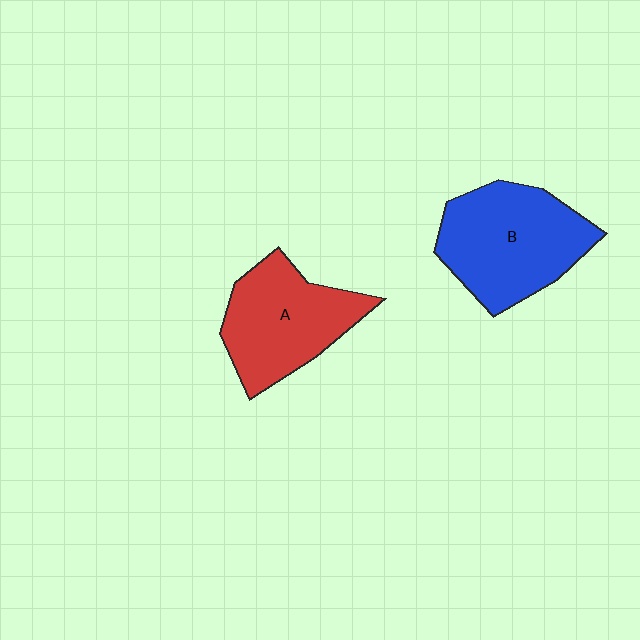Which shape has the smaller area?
Shape A (red).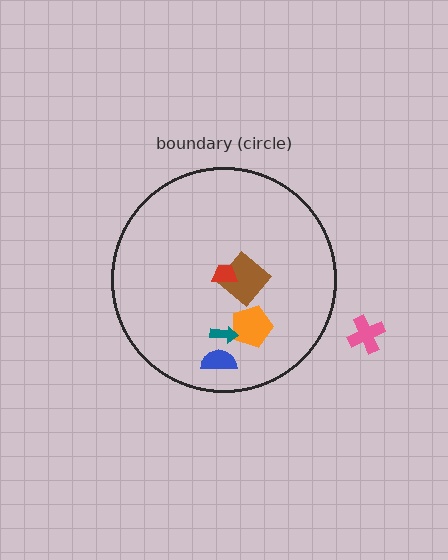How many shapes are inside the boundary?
5 inside, 1 outside.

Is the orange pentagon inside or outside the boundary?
Inside.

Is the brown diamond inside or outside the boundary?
Inside.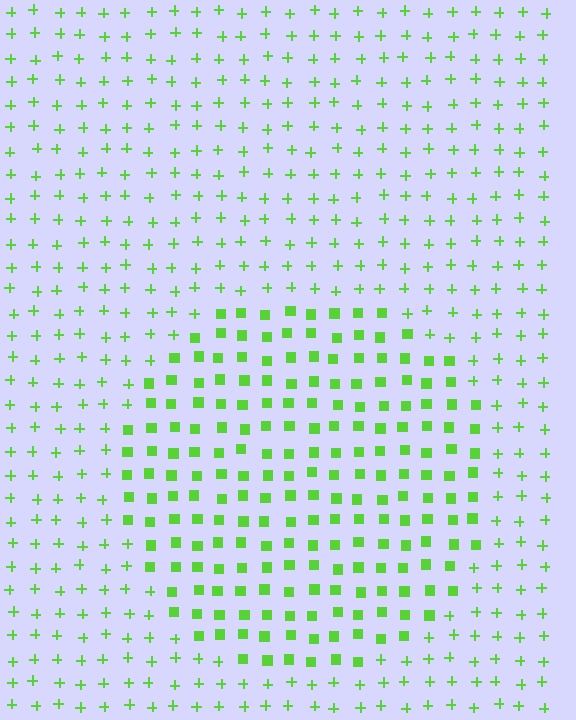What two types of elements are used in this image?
The image uses squares inside the circle region and plus signs outside it.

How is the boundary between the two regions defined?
The boundary is defined by a change in element shape: squares inside vs. plus signs outside. All elements share the same color and spacing.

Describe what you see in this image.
The image is filled with small lime elements arranged in a uniform grid. A circle-shaped region contains squares, while the surrounding area contains plus signs. The boundary is defined purely by the change in element shape.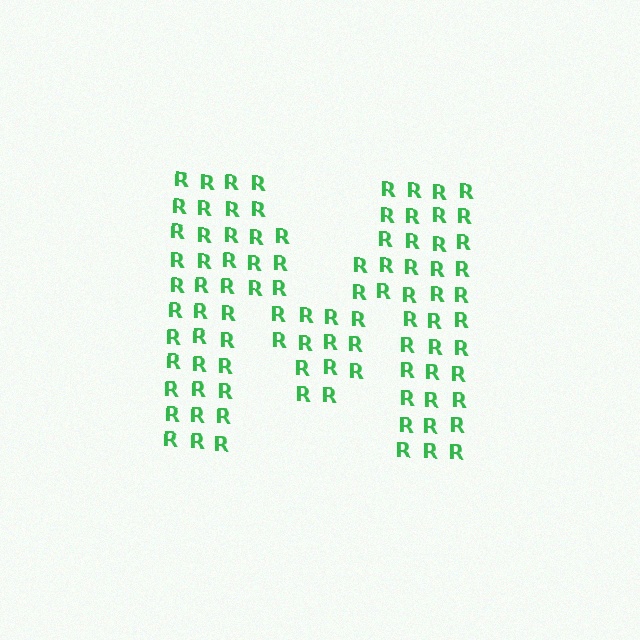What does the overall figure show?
The overall figure shows the letter M.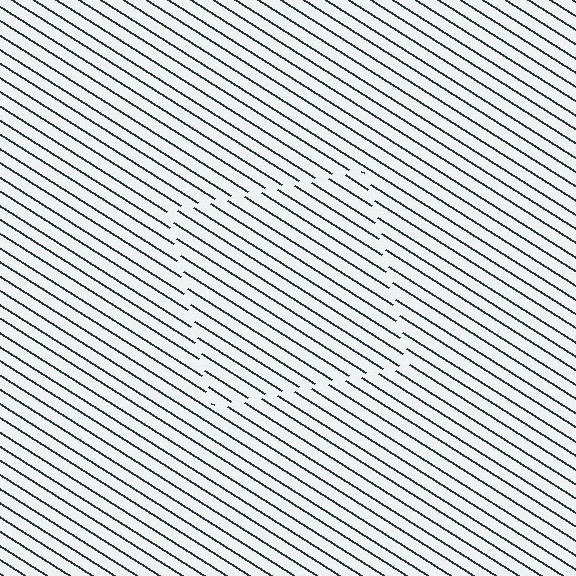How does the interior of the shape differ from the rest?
The interior of the shape contains the same grating, shifted by half a period — the contour is defined by the phase discontinuity where line-ends from the inner and outer gratings abut.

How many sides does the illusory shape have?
4 sides — the line-ends trace a square.